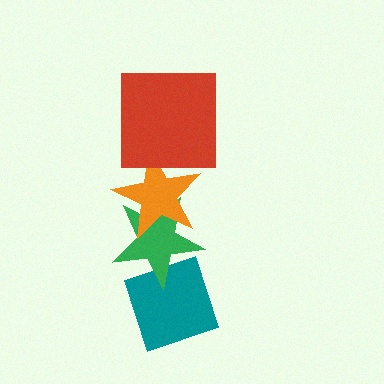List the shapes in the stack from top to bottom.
From top to bottom: the red square, the orange star, the green star, the teal diamond.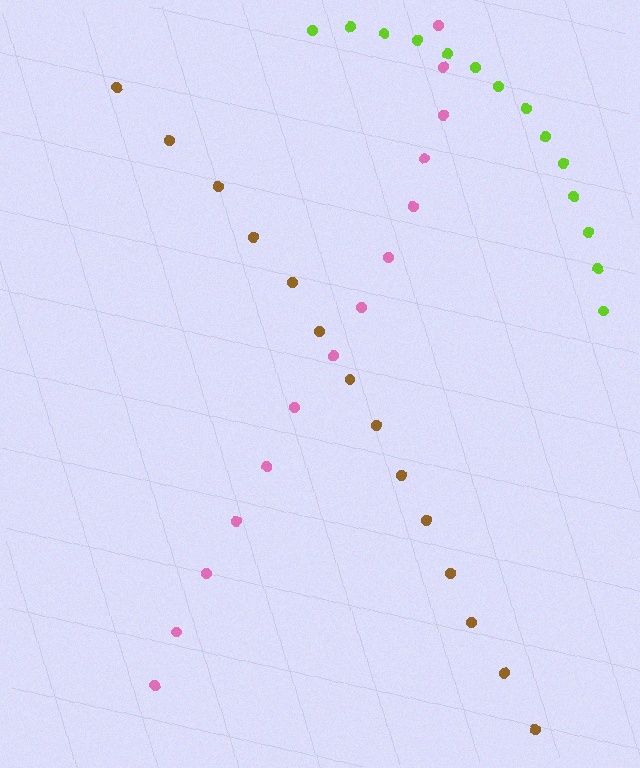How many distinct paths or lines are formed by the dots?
There are 3 distinct paths.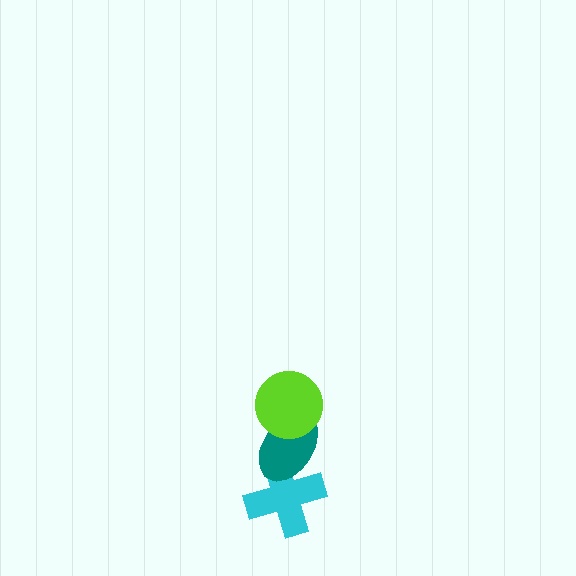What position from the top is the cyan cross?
The cyan cross is 3rd from the top.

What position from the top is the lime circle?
The lime circle is 1st from the top.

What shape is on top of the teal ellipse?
The lime circle is on top of the teal ellipse.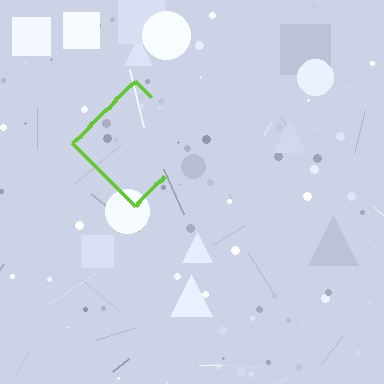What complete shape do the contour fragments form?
The contour fragments form a diamond.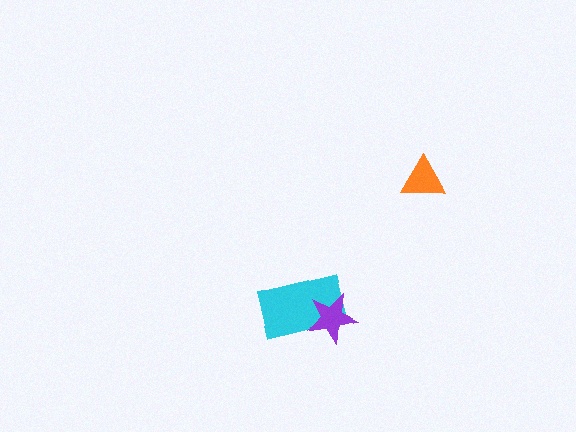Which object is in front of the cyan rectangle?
The purple star is in front of the cyan rectangle.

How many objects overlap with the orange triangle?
0 objects overlap with the orange triangle.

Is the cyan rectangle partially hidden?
Yes, it is partially covered by another shape.